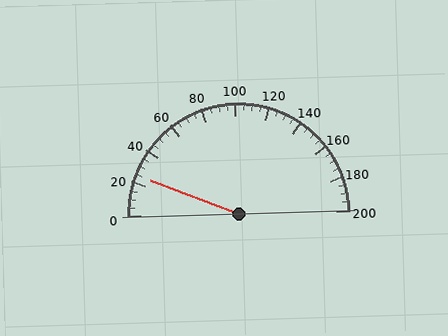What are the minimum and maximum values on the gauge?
The gauge ranges from 0 to 200.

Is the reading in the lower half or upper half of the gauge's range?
The reading is in the lower half of the range (0 to 200).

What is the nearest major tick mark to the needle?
The nearest major tick mark is 20.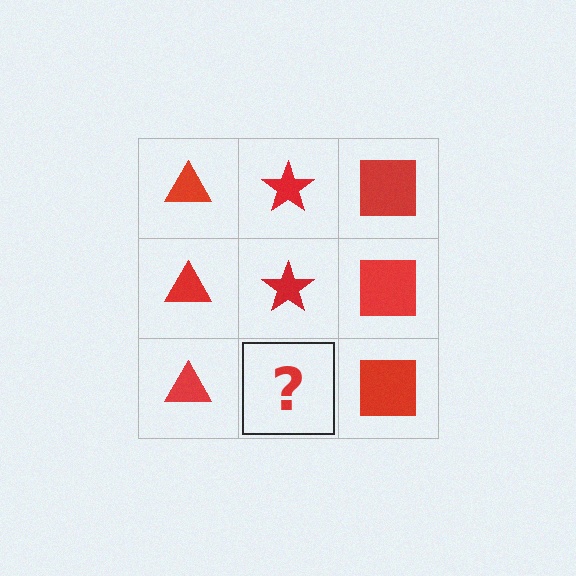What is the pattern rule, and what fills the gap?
The rule is that each column has a consistent shape. The gap should be filled with a red star.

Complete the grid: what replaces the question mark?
The question mark should be replaced with a red star.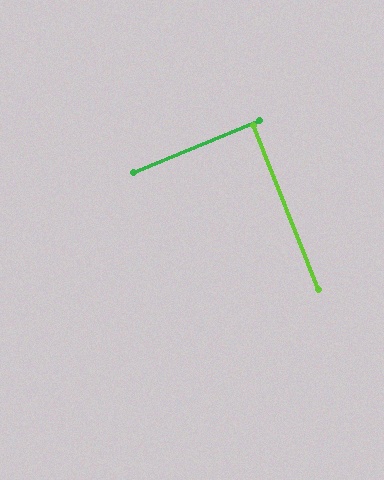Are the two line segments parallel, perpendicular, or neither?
Perpendicular — they meet at approximately 89°.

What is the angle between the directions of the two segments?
Approximately 89 degrees.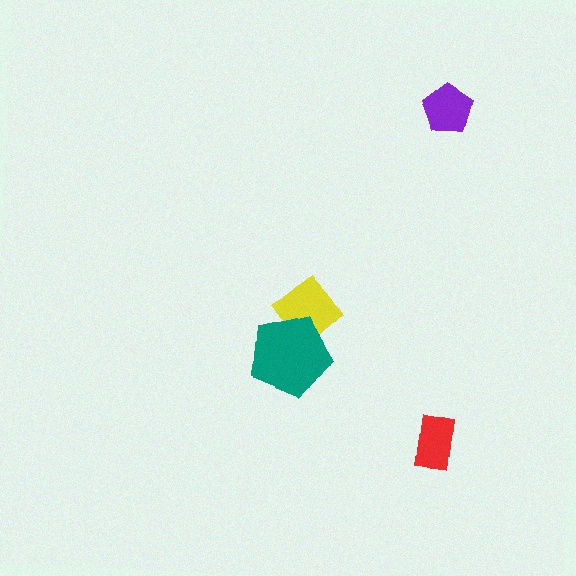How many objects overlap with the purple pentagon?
0 objects overlap with the purple pentagon.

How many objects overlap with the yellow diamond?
1 object overlaps with the yellow diamond.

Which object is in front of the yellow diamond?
The teal pentagon is in front of the yellow diamond.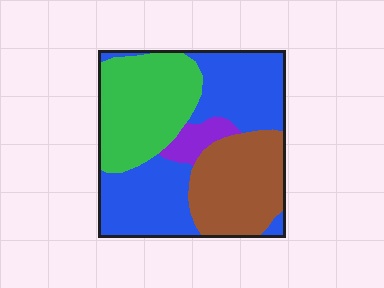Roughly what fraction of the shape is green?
Green covers 28% of the shape.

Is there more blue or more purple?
Blue.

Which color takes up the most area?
Blue, at roughly 40%.